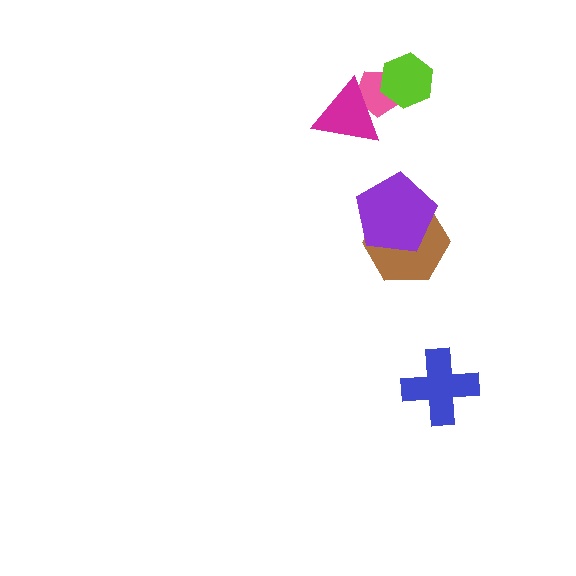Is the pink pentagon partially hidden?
Yes, it is partially covered by another shape.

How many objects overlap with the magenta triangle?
1 object overlaps with the magenta triangle.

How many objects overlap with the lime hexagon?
1 object overlaps with the lime hexagon.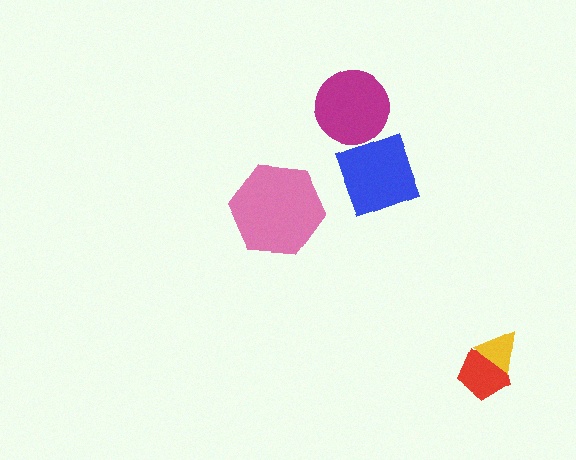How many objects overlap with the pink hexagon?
0 objects overlap with the pink hexagon.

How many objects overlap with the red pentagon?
1 object overlaps with the red pentagon.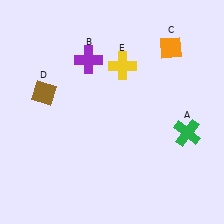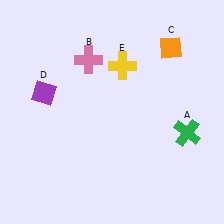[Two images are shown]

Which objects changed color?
B changed from purple to pink. D changed from brown to purple.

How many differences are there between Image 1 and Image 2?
There are 2 differences between the two images.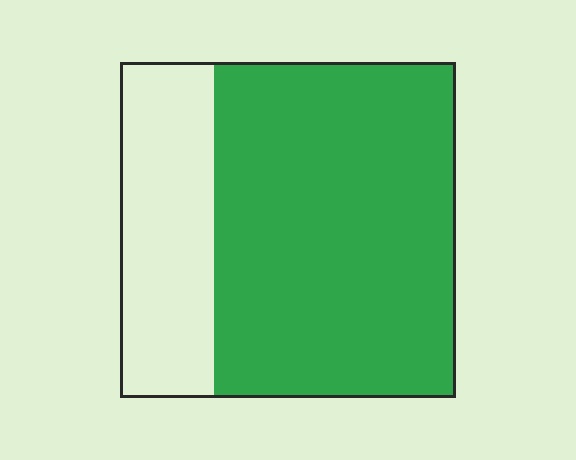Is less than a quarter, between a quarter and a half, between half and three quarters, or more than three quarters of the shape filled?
Between half and three quarters.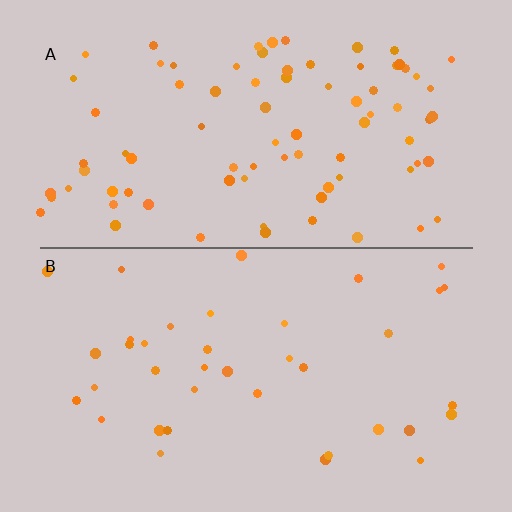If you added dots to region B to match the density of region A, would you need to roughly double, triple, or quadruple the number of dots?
Approximately double.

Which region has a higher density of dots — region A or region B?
A (the top).